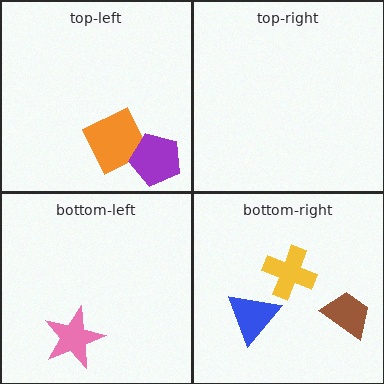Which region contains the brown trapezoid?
The bottom-right region.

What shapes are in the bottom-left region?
The pink star.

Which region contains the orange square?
The top-left region.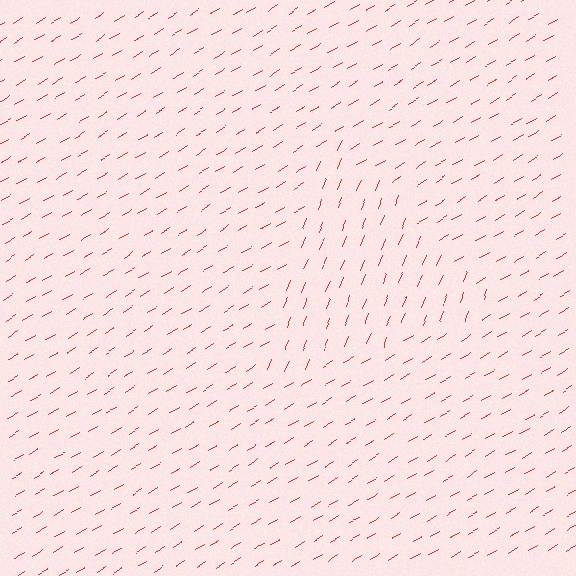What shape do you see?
I see a triangle.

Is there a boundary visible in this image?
Yes, there is a texture boundary formed by a change in line orientation.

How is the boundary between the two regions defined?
The boundary is defined purely by a change in line orientation (approximately 38 degrees difference). All lines are the same color and thickness.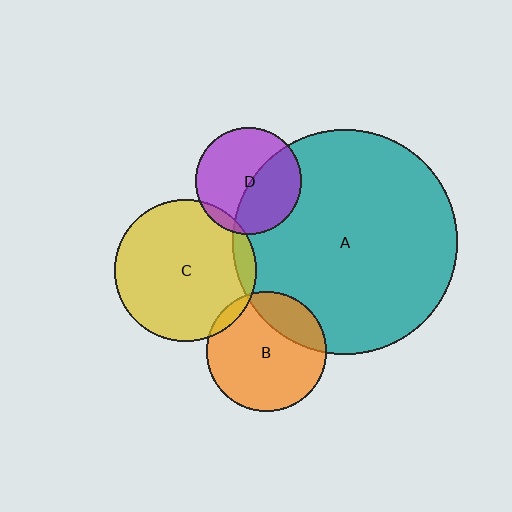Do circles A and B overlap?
Yes.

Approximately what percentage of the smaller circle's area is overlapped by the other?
Approximately 25%.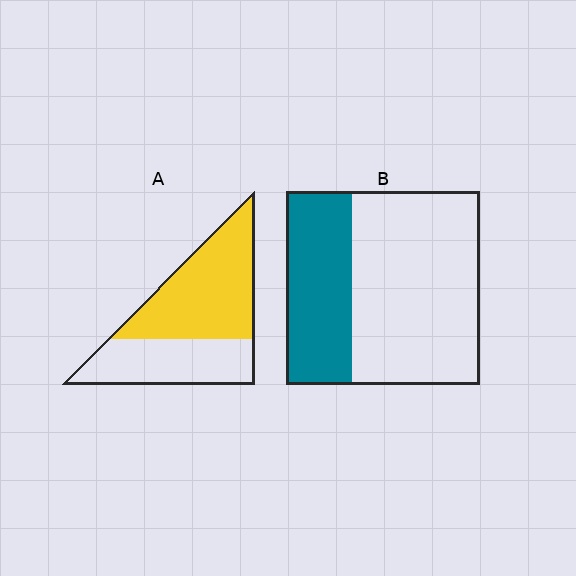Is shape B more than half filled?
No.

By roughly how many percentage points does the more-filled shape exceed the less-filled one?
By roughly 25 percentage points (A over B).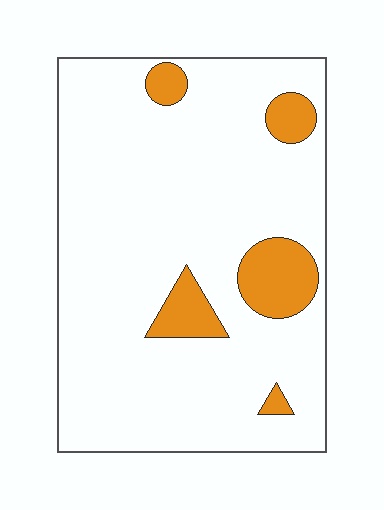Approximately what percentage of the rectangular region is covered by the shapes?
Approximately 10%.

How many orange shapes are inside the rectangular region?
5.